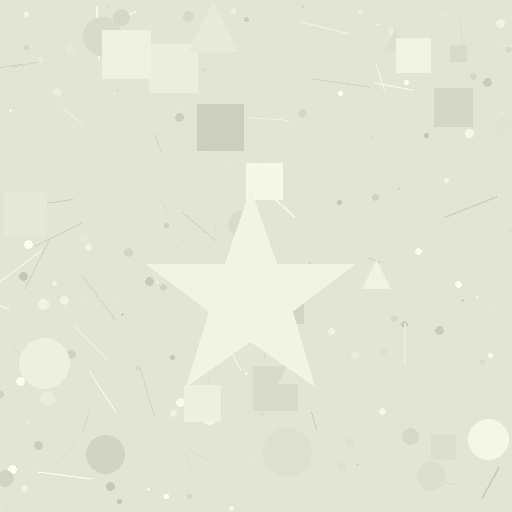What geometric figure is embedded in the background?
A star is embedded in the background.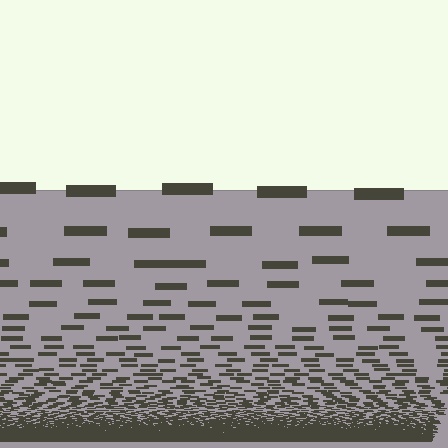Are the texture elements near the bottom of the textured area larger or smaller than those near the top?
Smaller. The gradient is inverted — elements near the bottom are smaller and denser.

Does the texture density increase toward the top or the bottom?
Density increases toward the bottom.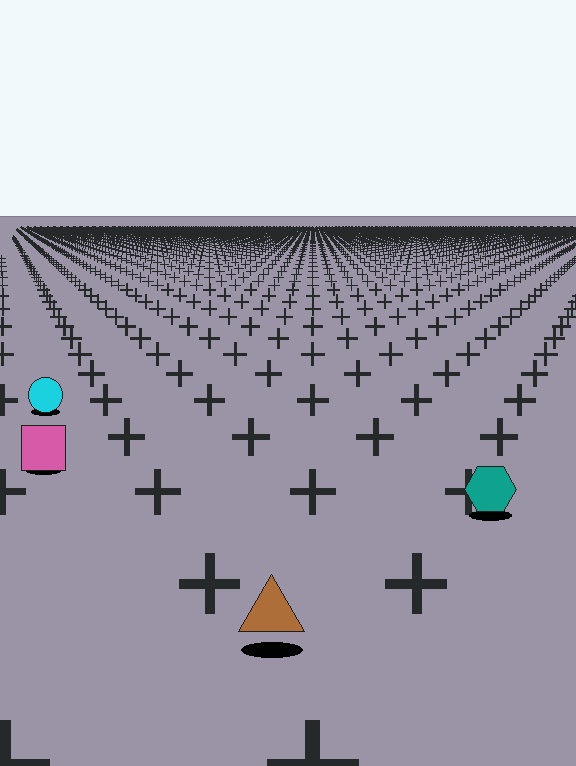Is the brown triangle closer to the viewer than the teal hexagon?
Yes. The brown triangle is closer — you can tell from the texture gradient: the ground texture is coarser near it.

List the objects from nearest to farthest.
From nearest to farthest: the brown triangle, the teal hexagon, the pink square, the cyan circle.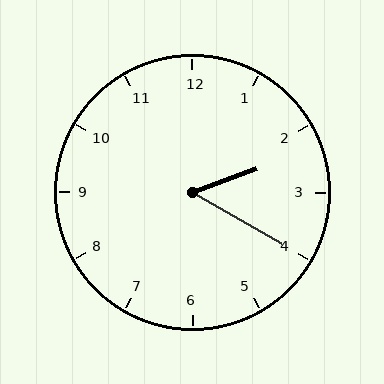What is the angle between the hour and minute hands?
Approximately 50 degrees.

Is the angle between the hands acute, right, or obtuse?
It is acute.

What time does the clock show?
2:20.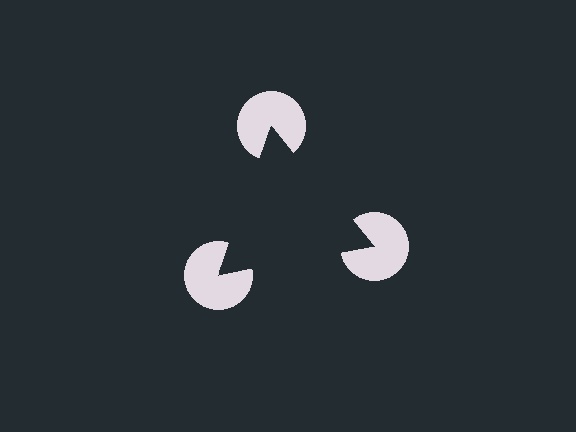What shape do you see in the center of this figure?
An illusory triangle — its edges are inferred from the aligned wedge cuts in the pac-man discs, not physically drawn.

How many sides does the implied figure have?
3 sides.